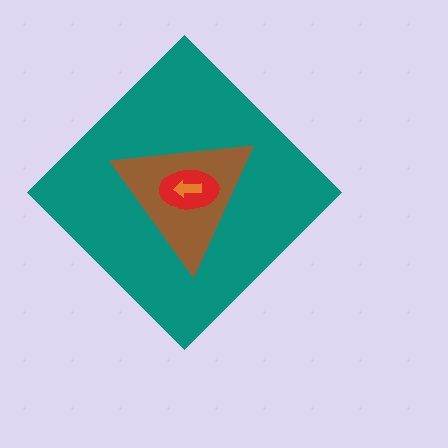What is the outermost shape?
The teal diamond.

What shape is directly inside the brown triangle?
The red ellipse.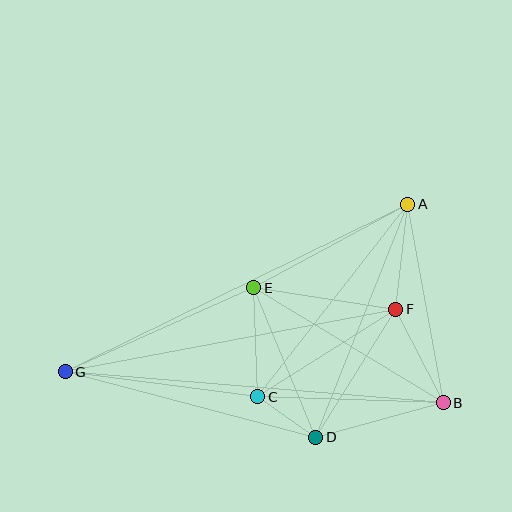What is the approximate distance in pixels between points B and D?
The distance between B and D is approximately 132 pixels.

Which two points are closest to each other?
Points C and D are closest to each other.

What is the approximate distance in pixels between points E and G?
The distance between E and G is approximately 207 pixels.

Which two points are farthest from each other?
Points A and G are farthest from each other.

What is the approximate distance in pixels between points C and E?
The distance between C and E is approximately 109 pixels.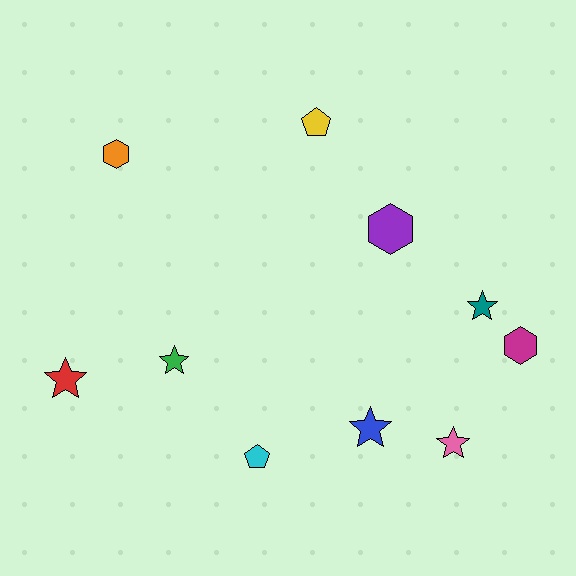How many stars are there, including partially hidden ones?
There are 5 stars.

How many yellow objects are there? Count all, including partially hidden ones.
There is 1 yellow object.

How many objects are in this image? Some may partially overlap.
There are 10 objects.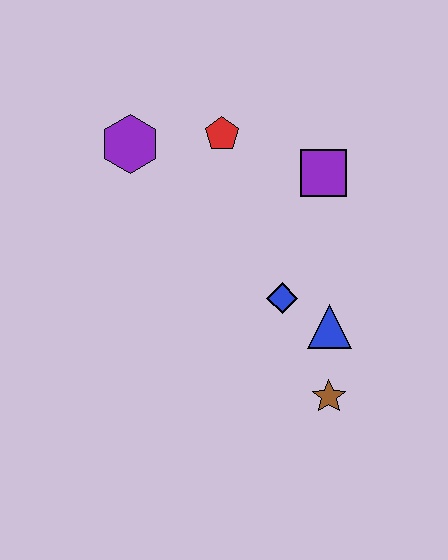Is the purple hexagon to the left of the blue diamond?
Yes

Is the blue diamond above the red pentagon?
No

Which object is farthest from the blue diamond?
The purple hexagon is farthest from the blue diamond.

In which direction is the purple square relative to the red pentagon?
The purple square is to the right of the red pentagon.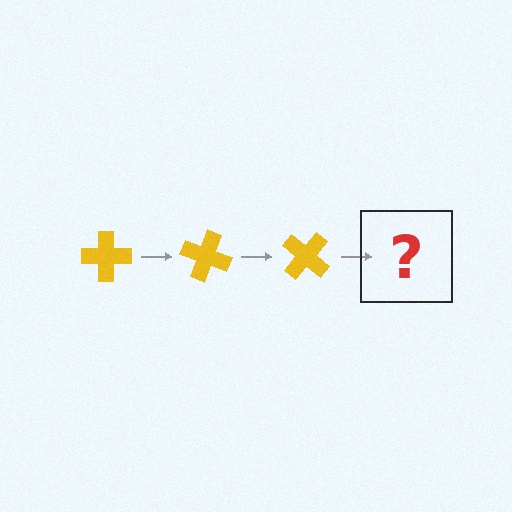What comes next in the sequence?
The next element should be a yellow cross rotated 60 degrees.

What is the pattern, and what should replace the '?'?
The pattern is that the cross rotates 20 degrees each step. The '?' should be a yellow cross rotated 60 degrees.